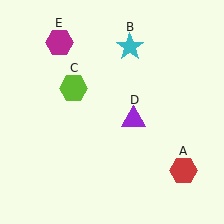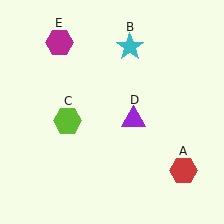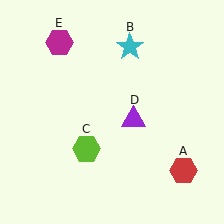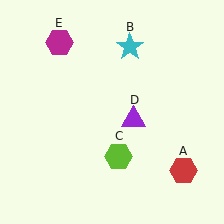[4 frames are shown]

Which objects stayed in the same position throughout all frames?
Red hexagon (object A) and cyan star (object B) and purple triangle (object D) and magenta hexagon (object E) remained stationary.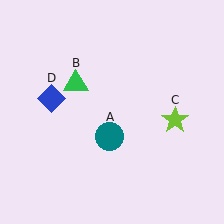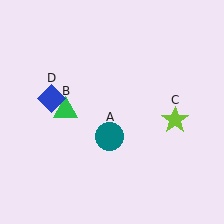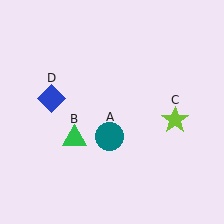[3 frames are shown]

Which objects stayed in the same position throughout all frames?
Teal circle (object A) and lime star (object C) and blue diamond (object D) remained stationary.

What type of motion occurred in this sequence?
The green triangle (object B) rotated counterclockwise around the center of the scene.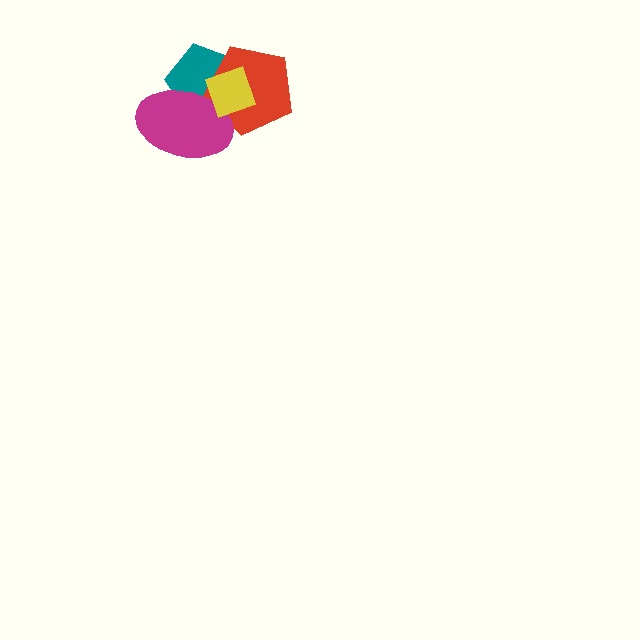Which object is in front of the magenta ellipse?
The yellow diamond is in front of the magenta ellipse.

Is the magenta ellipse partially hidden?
Yes, it is partially covered by another shape.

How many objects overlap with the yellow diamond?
3 objects overlap with the yellow diamond.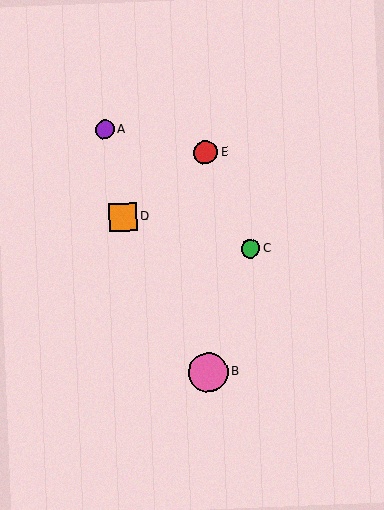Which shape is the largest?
The pink circle (labeled B) is the largest.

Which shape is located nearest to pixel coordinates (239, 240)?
The green circle (labeled C) at (251, 249) is nearest to that location.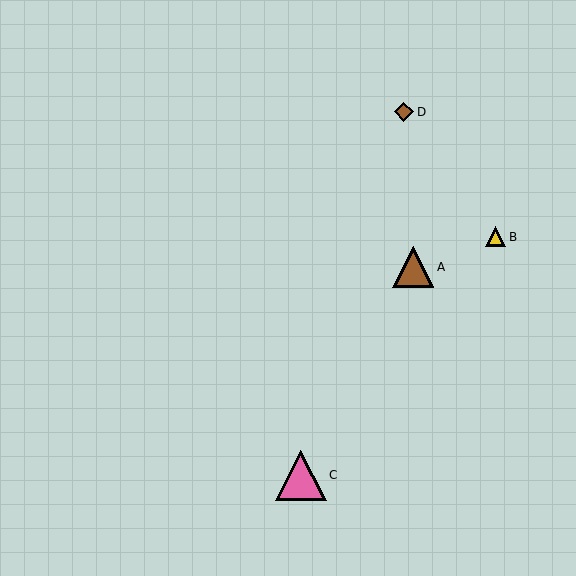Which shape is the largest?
The pink triangle (labeled C) is the largest.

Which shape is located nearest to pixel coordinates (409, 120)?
The brown diamond (labeled D) at (404, 112) is nearest to that location.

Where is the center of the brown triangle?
The center of the brown triangle is at (413, 267).